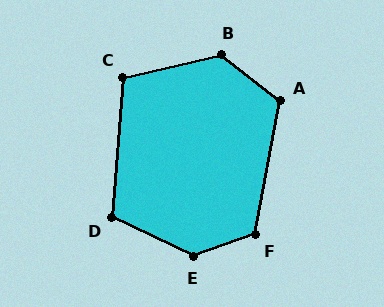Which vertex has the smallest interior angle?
C, at approximately 107 degrees.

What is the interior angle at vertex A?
Approximately 117 degrees (obtuse).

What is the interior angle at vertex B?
Approximately 129 degrees (obtuse).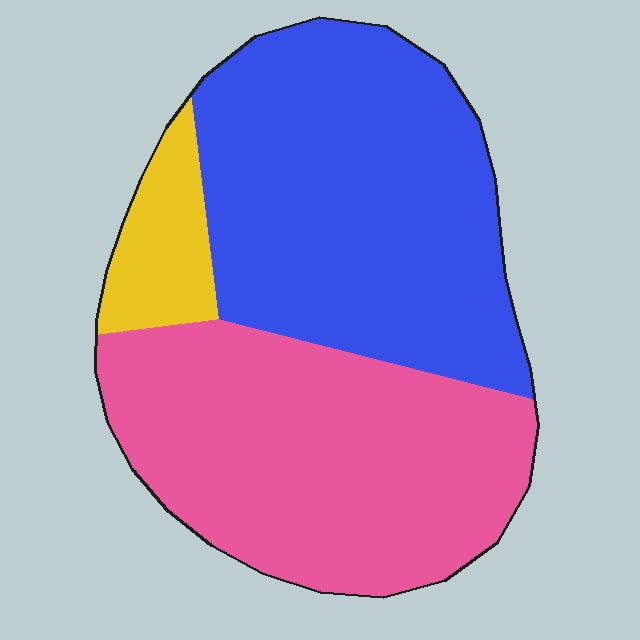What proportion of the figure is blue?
Blue covers roughly 45% of the figure.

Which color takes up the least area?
Yellow, at roughly 10%.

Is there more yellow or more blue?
Blue.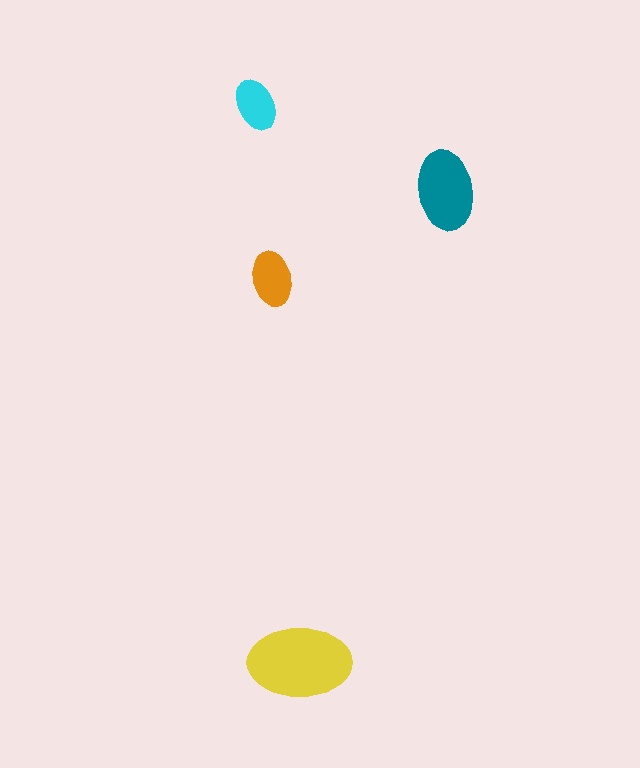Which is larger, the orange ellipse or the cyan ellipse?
The orange one.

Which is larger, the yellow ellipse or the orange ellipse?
The yellow one.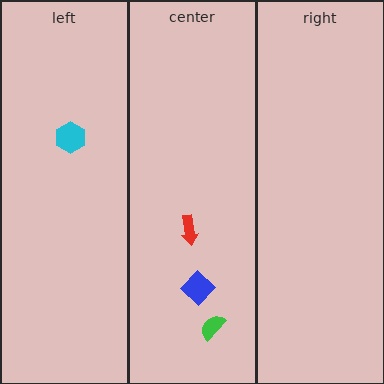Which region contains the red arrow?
The center region.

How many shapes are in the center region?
3.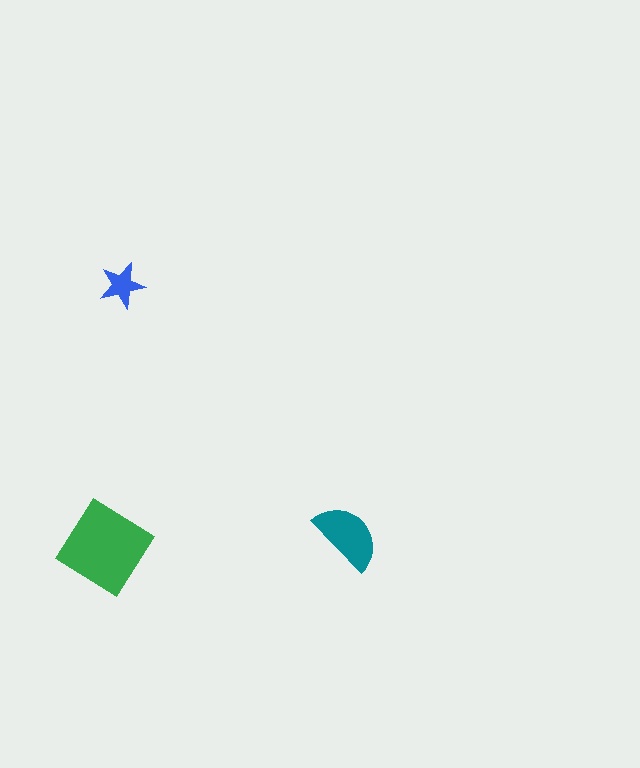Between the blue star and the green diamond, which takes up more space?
The green diamond.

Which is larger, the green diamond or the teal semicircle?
The green diamond.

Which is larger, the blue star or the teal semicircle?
The teal semicircle.